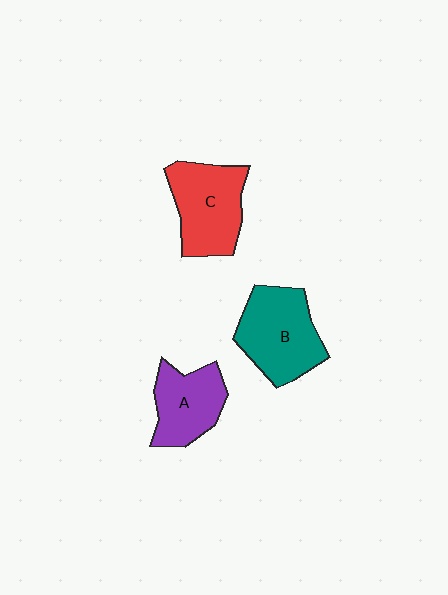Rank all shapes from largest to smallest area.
From largest to smallest: B (teal), C (red), A (purple).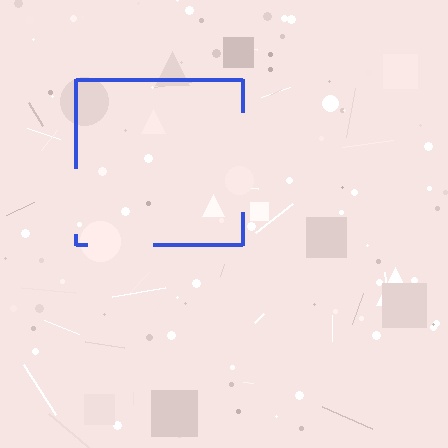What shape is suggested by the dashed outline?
The dashed outline suggests a square.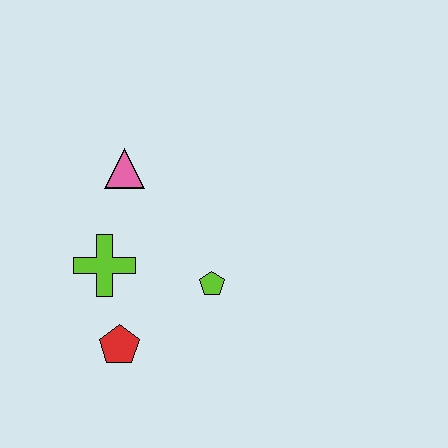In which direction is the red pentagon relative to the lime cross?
The red pentagon is below the lime cross.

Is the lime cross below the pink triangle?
Yes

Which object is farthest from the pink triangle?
The red pentagon is farthest from the pink triangle.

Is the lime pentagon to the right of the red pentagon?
Yes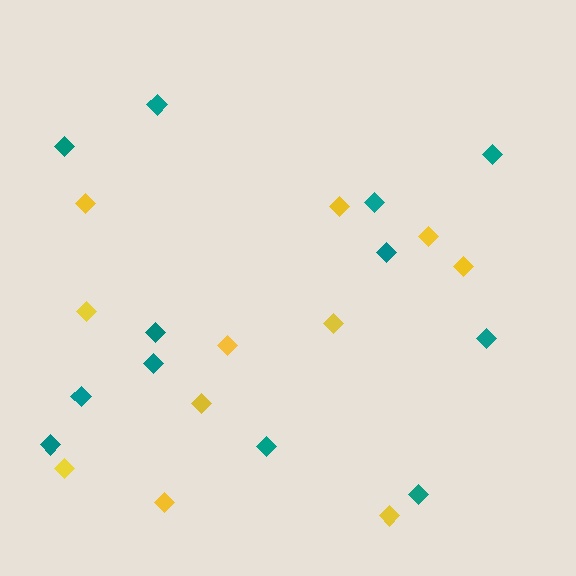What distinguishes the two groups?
There are 2 groups: one group of yellow diamonds (11) and one group of teal diamonds (12).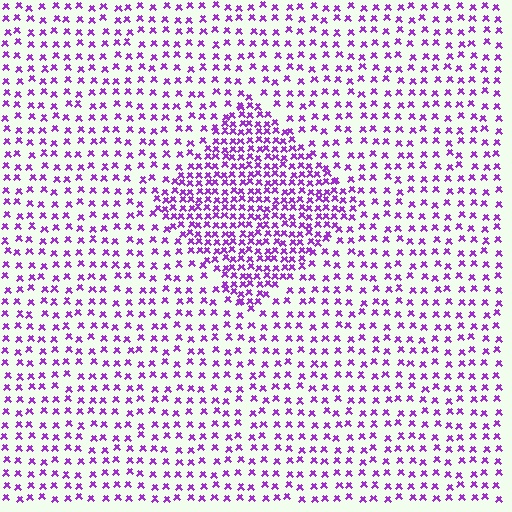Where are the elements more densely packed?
The elements are more densely packed inside the diamond boundary.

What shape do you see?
I see a diamond.